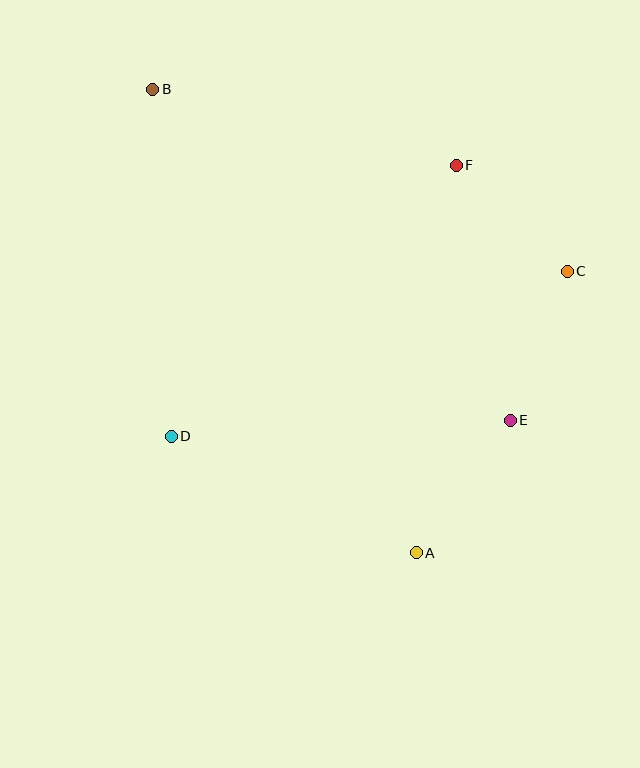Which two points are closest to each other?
Points C and F are closest to each other.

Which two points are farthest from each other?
Points A and B are farthest from each other.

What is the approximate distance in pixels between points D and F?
The distance between D and F is approximately 393 pixels.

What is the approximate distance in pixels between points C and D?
The distance between C and D is approximately 429 pixels.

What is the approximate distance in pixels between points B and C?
The distance between B and C is approximately 453 pixels.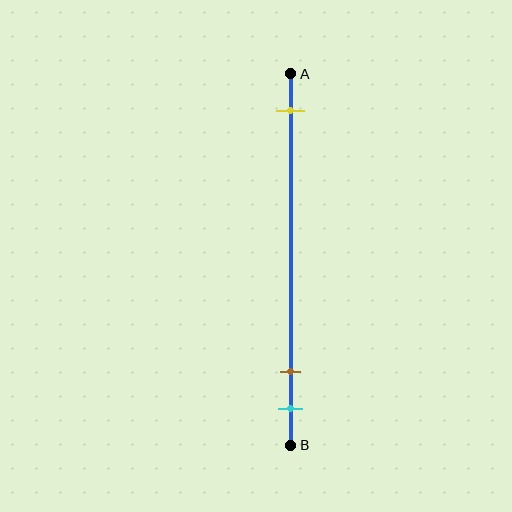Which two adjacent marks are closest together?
The brown and cyan marks are the closest adjacent pair.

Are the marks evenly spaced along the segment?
No, the marks are not evenly spaced.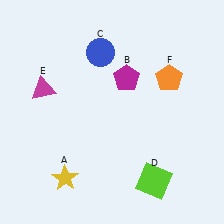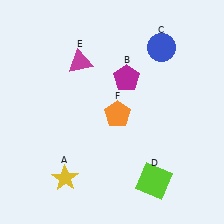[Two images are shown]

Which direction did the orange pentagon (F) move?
The orange pentagon (F) moved left.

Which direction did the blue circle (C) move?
The blue circle (C) moved right.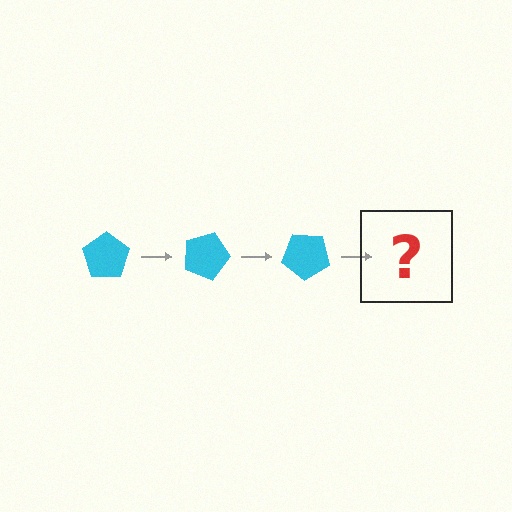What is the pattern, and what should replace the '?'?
The pattern is that the pentagon rotates 20 degrees each step. The '?' should be a cyan pentagon rotated 60 degrees.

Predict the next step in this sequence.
The next step is a cyan pentagon rotated 60 degrees.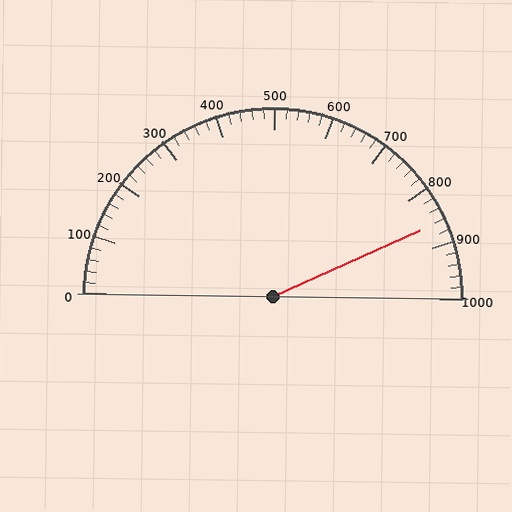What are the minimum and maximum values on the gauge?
The gauge ranges from 0 to 1000.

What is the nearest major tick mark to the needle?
The nearest major tick mark is 900.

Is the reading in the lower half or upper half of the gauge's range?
The reading is in the upper half of the range (0 to 1000).